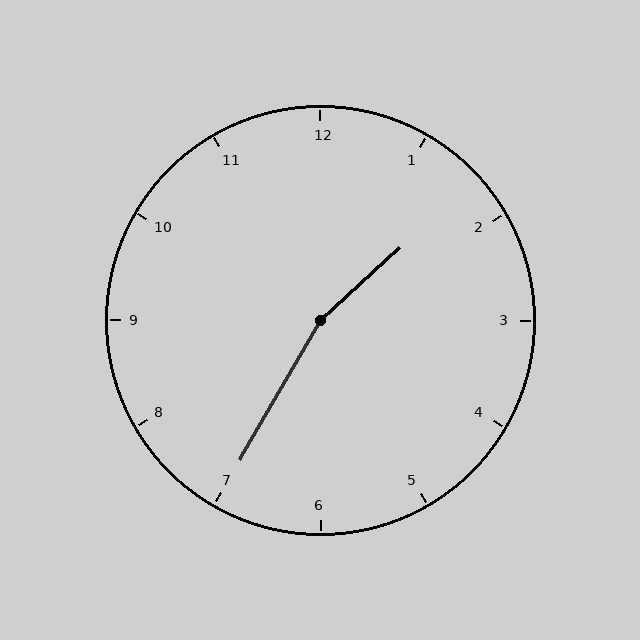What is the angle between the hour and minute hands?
Approximately 162 degrees.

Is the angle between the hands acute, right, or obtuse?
It is obtuse.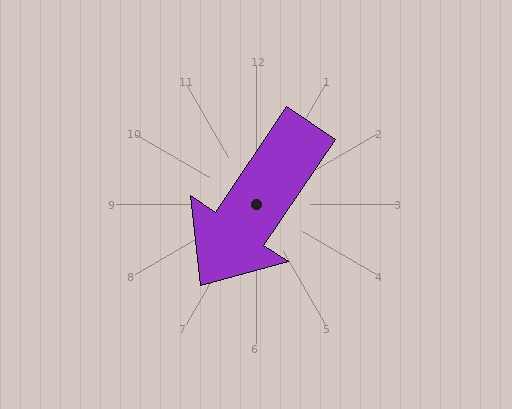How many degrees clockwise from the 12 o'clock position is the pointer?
Approximately 214 degrees.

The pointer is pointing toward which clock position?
Roughly 7 o'clock.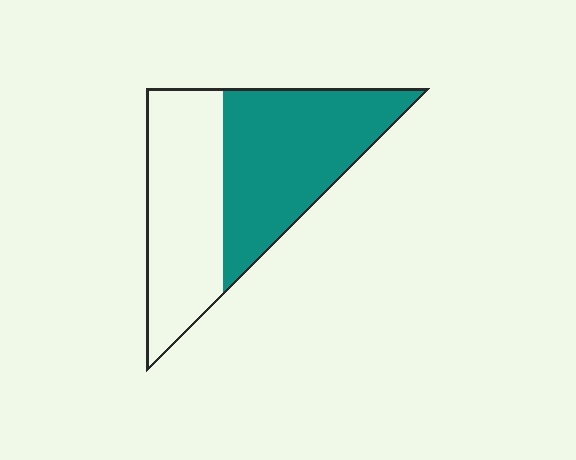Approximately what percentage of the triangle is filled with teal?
Approximately 55%.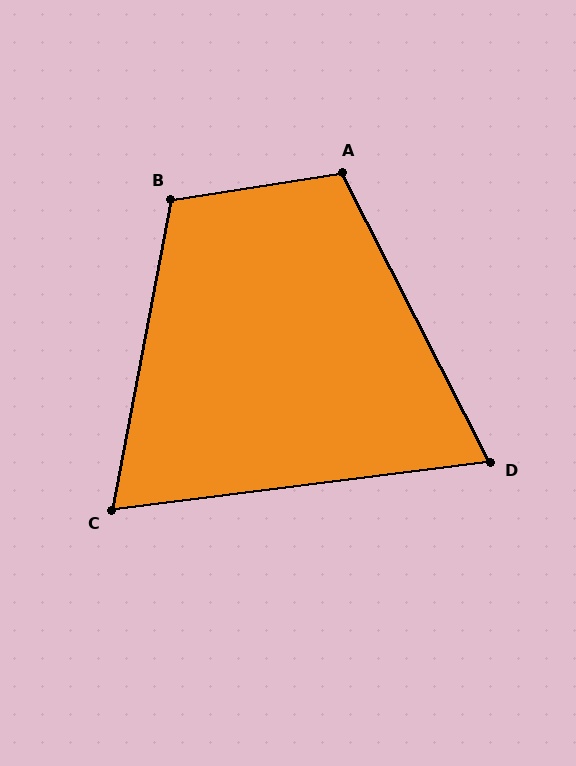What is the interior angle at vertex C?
Approximately 72 degrees (acute).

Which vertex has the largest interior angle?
B, at approximately 110 degrees.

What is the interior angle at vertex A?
Approximately 108 degrees (obtuse).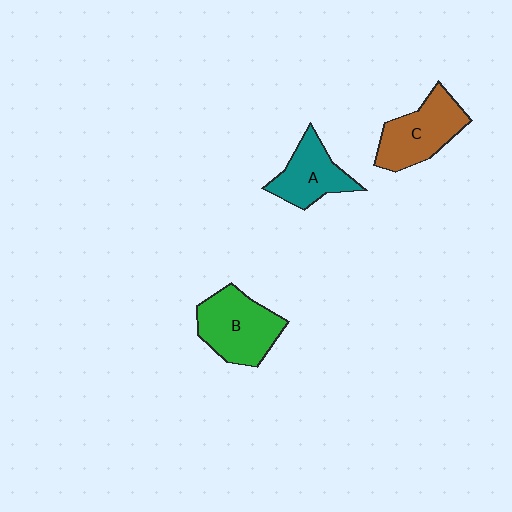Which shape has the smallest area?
Shape A (teal).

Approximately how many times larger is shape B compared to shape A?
Approximately 1.3 times.